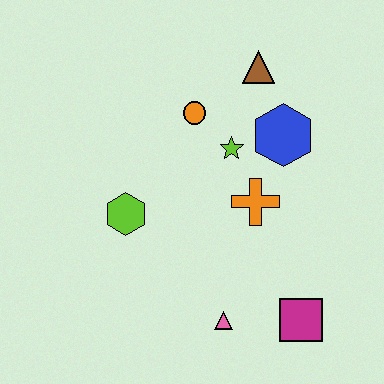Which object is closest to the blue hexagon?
The lime star is closest to the blue hexagon.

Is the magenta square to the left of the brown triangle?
No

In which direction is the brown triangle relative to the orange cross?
The brown triangle is above the orange cross.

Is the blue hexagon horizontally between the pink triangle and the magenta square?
Yes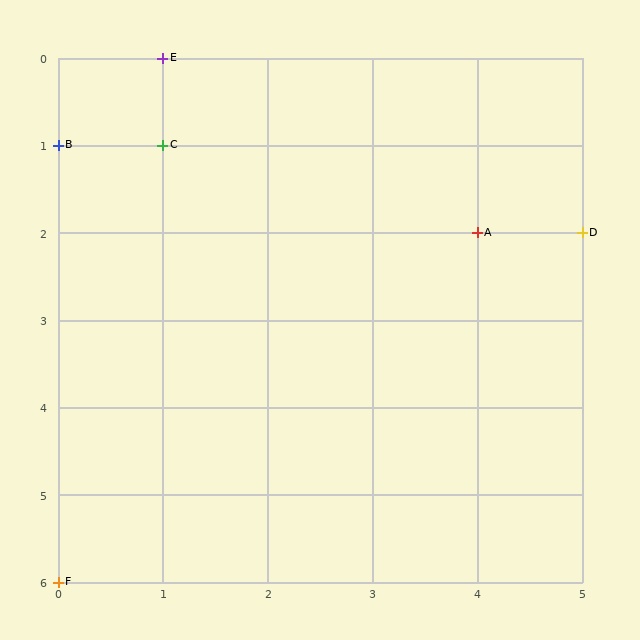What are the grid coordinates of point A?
Point A is at grid coordinates (4, 2).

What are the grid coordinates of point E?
Point E is at grid coordinates (1, 0).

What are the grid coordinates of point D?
Point D is at grid coordinates (5, 2).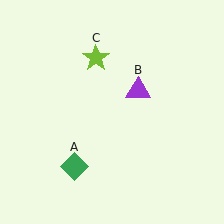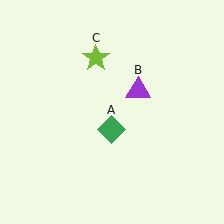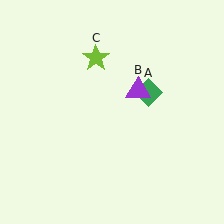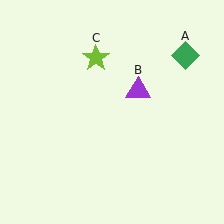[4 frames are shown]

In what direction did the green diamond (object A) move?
The green diamond (object A) moved up and to the right.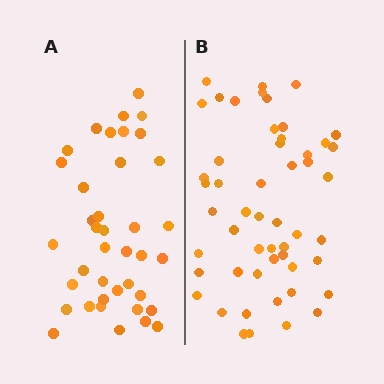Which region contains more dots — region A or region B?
Region B (the right region) has more dots.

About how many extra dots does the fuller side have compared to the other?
Region B has approximately 15 more dots than region A.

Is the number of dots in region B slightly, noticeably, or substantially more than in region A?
Region B has noticeably more, but not dramatically so. The ratio is roughly 1.3 to 1.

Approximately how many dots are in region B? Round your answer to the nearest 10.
About 50 dots. (The exact count is 52, which rounds to 50.)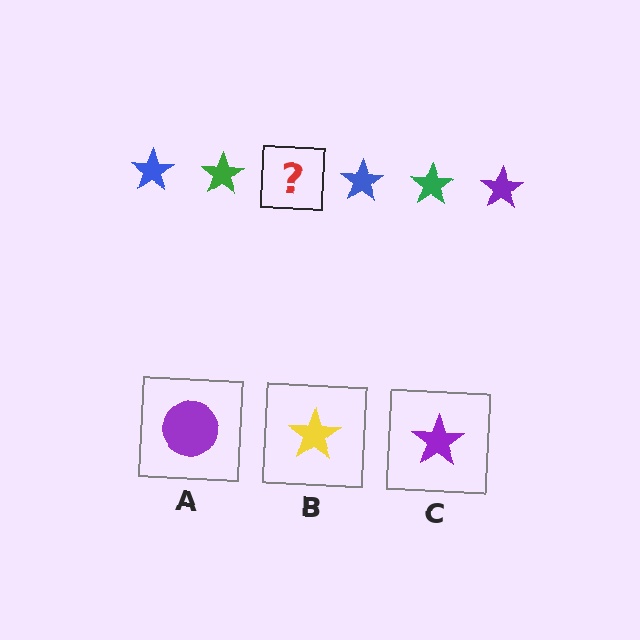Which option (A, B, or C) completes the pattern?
C.